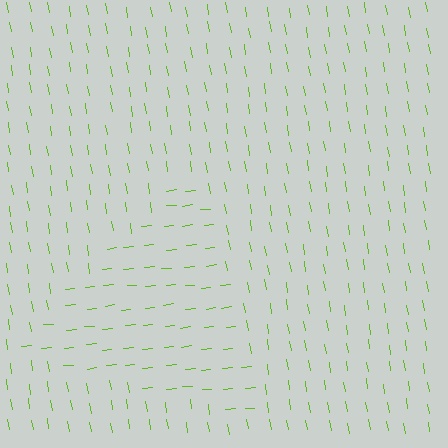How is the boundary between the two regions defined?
The boundary is defined purely by a change in line orientation (approximately 87 degrees difference). All lines are the same color and thickness.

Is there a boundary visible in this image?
Yes, there is a texture boundary formed by a change in line orientation.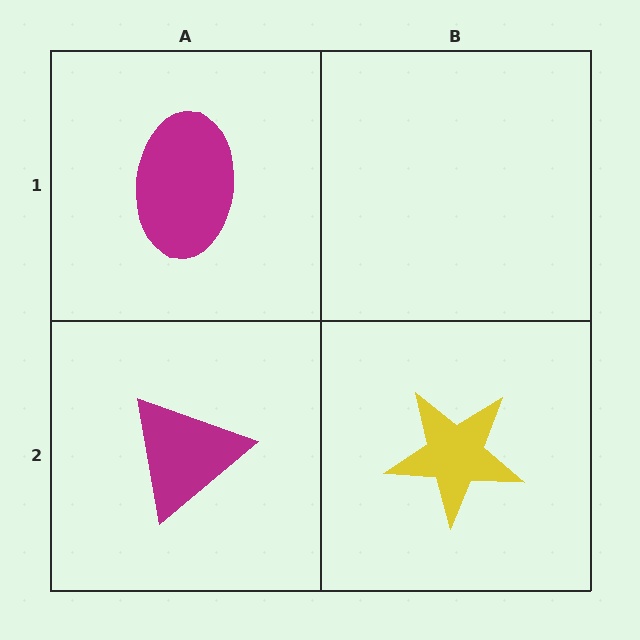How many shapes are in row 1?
1 shape.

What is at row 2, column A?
A magenta triangle.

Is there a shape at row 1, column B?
No, that cell is empty.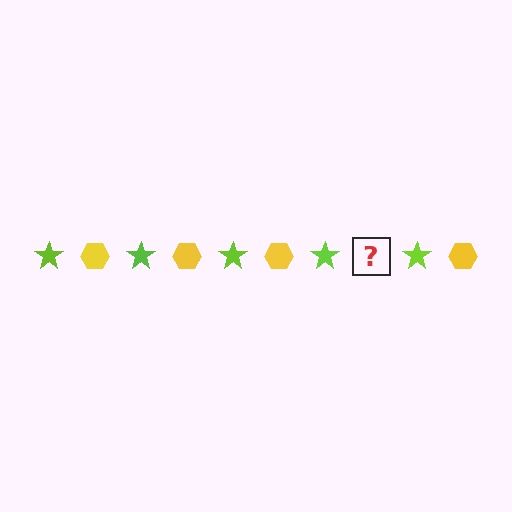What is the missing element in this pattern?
The missing element is a yellow hexagon.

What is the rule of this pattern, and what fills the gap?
The rule is that the pattern alternates between lime star and yellow hexagon. The gap should be filled with a yellow hexagon.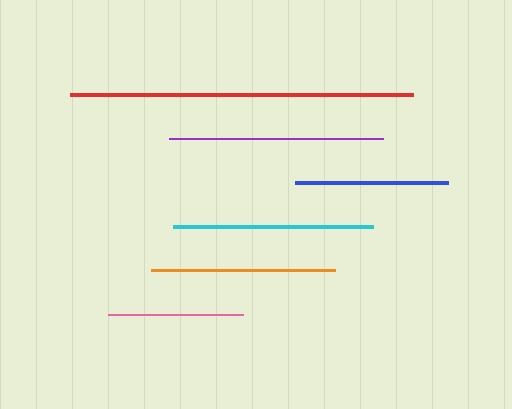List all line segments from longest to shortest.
From longest to shortest: red, purple, cyan, orange, blue, pink.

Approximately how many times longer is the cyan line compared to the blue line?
The cyan line is approximately 1.3 times the length of the blue line.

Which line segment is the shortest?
The pink line is the shortest at approximately 134 pixels.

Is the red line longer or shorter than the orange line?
The red line is longer than the orange line.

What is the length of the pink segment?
The pink segment is approximately 134 pixels long.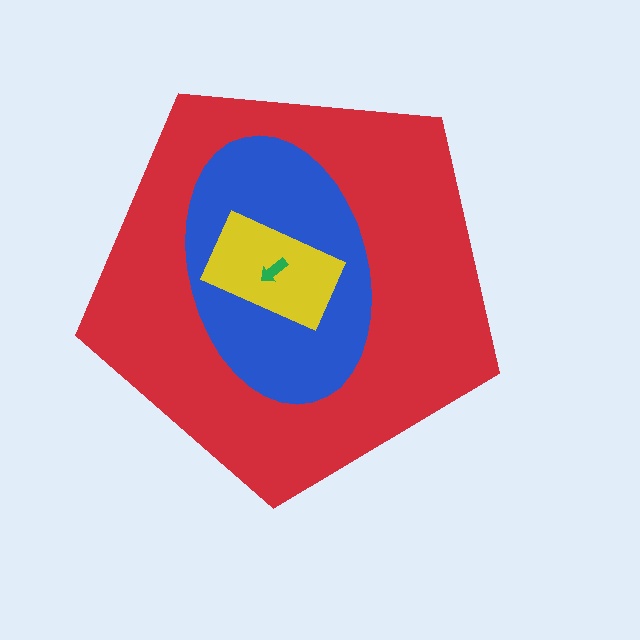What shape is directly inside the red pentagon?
The blue ellipse.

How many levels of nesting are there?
4.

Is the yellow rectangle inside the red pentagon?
Yes.